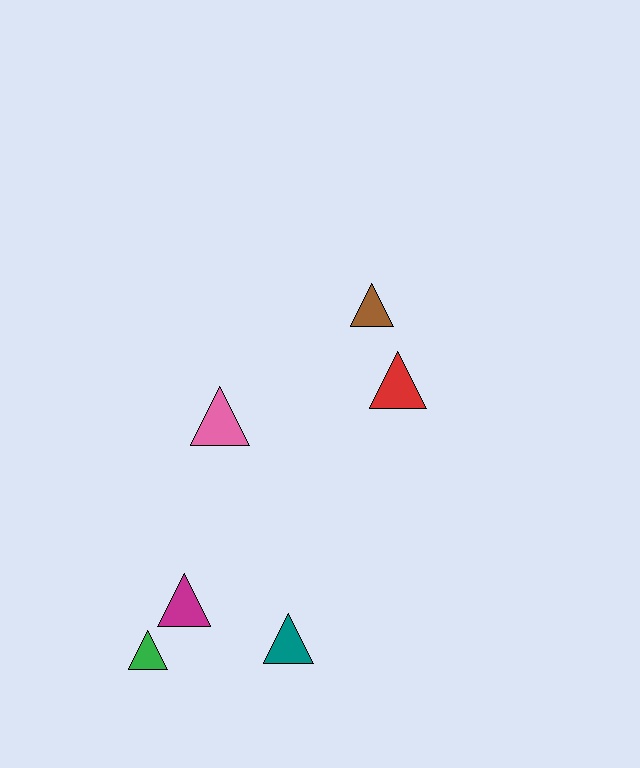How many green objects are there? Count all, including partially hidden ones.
There is 1 green object.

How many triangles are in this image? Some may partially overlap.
There are 6 triangles.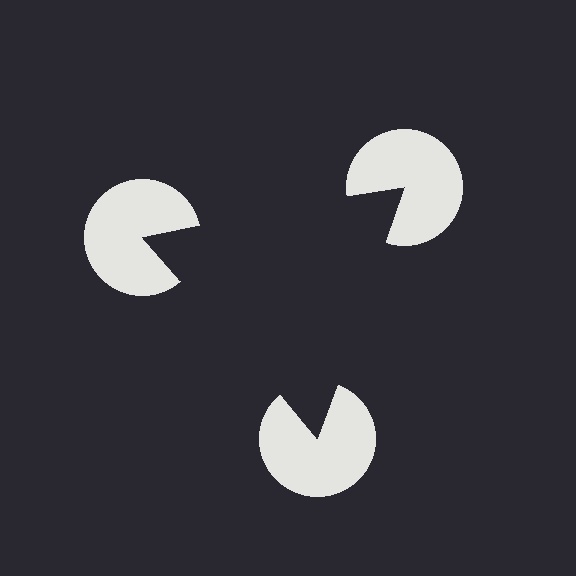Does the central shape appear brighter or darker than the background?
It typically appears slightly darker than the background, even though no actual brightness change is drawn.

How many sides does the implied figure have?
3 sides.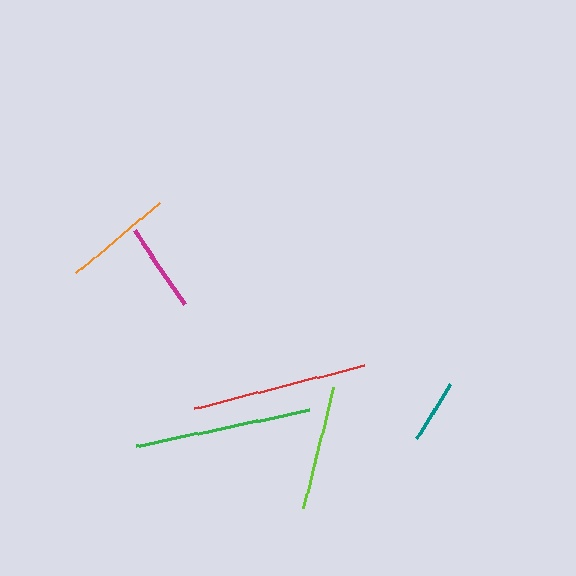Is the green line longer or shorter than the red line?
The green line is longer than the red line.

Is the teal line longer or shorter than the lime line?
The lime line is longer than the teal line.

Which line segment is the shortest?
The teal line is the shortest at approximately 64 pixels.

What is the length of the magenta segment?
The magenta segment is approximately 89 pixels long.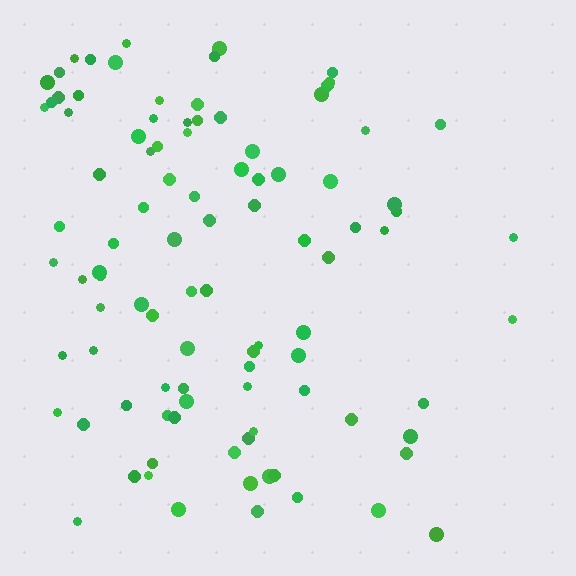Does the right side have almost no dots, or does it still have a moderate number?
Still a moderate number, just noticeably fewer than the left.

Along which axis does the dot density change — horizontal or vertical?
Horizontal.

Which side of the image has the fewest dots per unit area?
The right.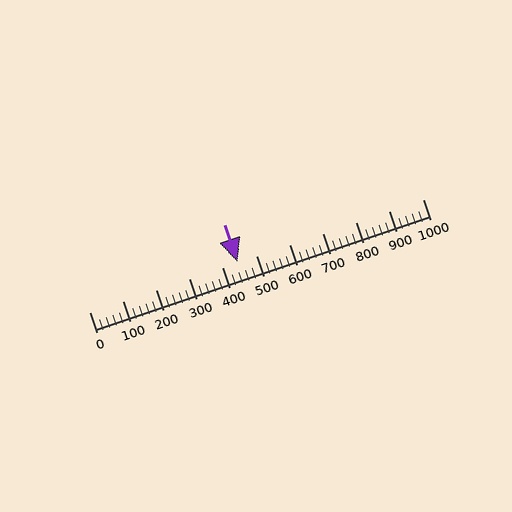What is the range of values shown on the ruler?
The ruler shows values from 0 to 1000.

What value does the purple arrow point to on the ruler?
The purple arrow points to approximately 446.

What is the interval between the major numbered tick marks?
The major tick marks are spaced 100 units apart.